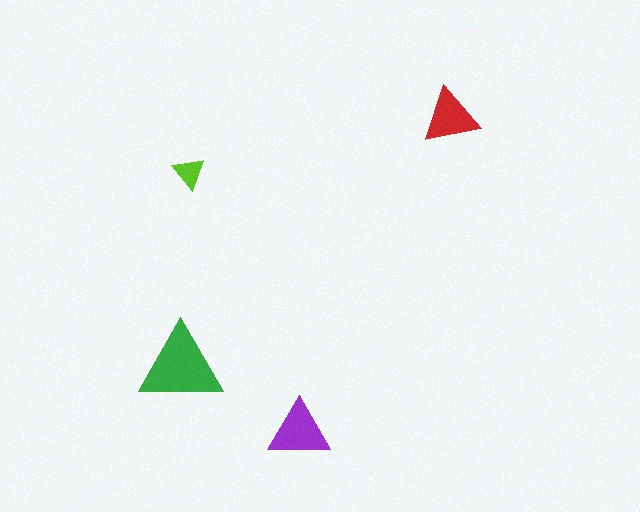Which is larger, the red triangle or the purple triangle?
The purple one.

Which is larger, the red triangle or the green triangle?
The green one.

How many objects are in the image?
There are 4 objects in the image.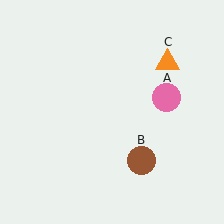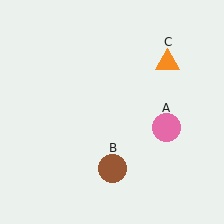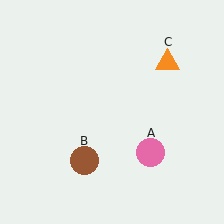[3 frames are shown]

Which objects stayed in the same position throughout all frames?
Orange triangle (object C) remained stationary.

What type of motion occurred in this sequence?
The pink circle (object A), brown circle (object B) rotated clockwise around the center of the scene.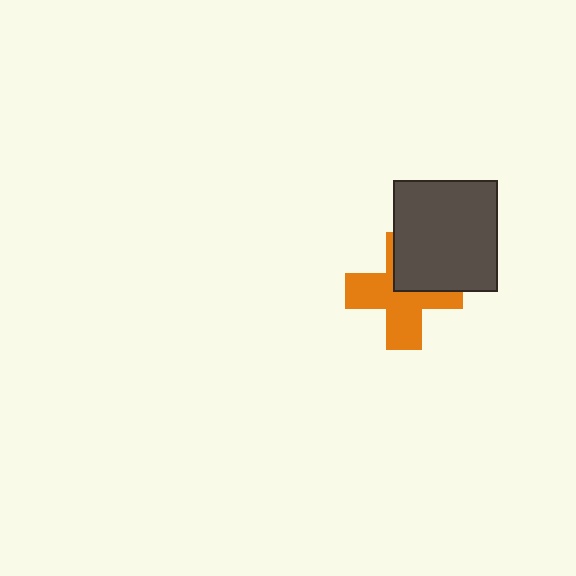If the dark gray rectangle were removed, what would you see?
You would see the complete orange cross.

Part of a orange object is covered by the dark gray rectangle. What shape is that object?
It is a cross.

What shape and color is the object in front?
The object in front is a dark gray rectangle.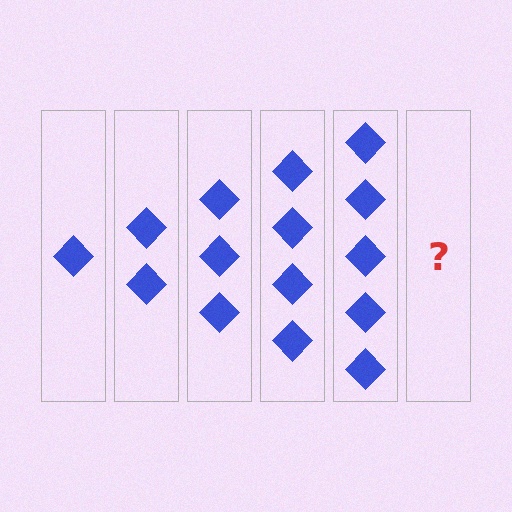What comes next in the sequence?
The next element should be 6 diamonds.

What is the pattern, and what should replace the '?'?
The pattern is that each step adds one more diamond. The '?' should be 6 diamonds.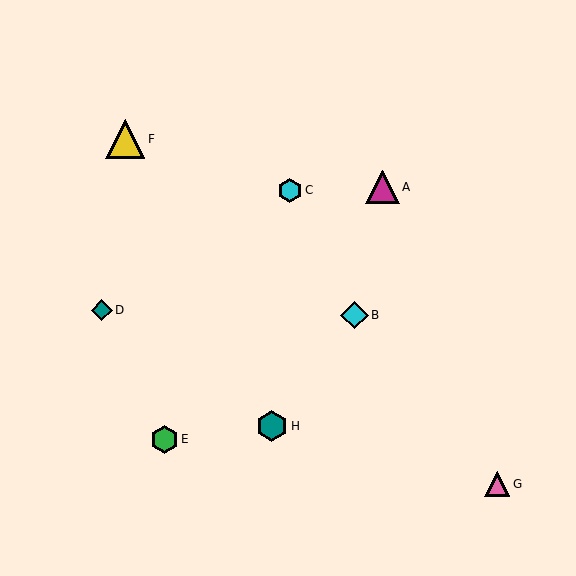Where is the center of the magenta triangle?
The center of the magenta triangle is at (382, 187).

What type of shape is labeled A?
Shape A is a magenta triangle.